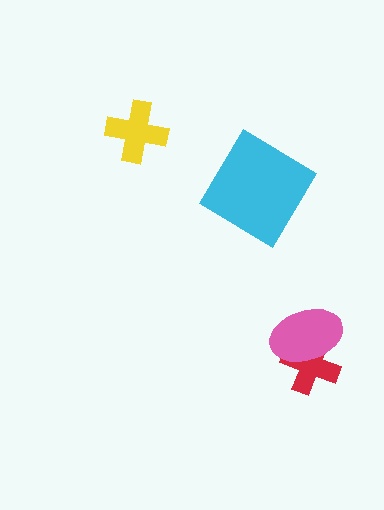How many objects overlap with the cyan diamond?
0 objects overlap with the cyan diamond.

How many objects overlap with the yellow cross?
0 objects overlap with the yellow cross.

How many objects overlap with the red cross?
1 object overlaps with the red cross.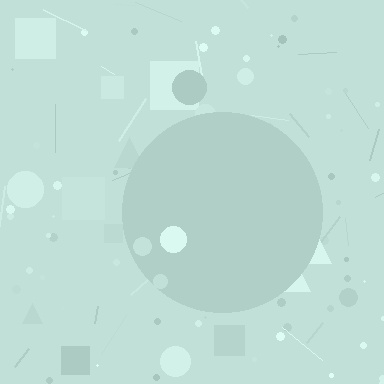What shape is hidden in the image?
A circle is hidden in the image.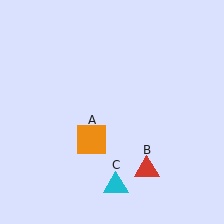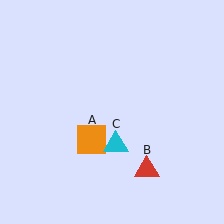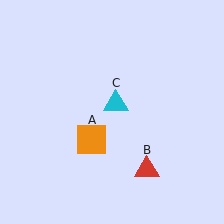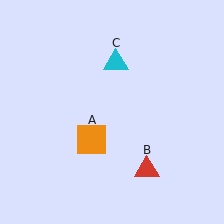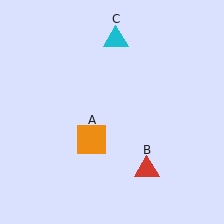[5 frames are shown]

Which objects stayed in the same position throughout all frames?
Orange square (object A) and red triangle (object B) remained stationary.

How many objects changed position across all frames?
1 object changed position: cyan triangle (object C).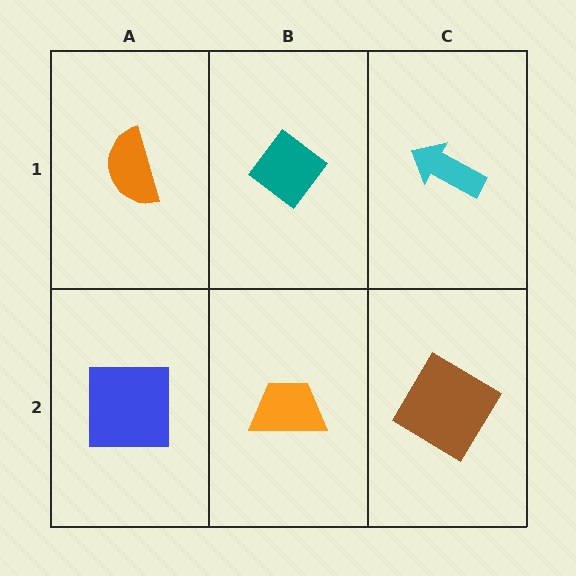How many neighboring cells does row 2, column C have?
2.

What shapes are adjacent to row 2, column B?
A teal diamond (row 1, column B), a blue square (row 2, column A), a brown diamond (row 2, column C).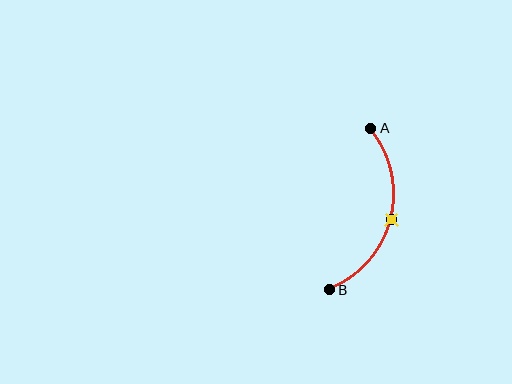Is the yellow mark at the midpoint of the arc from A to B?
Yes. The yellow mark lies on the arc at equal arc-length from both A and B — it is the arc midpoint.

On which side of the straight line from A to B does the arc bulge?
The arc bulges to the right of the straight line connecting A and B.